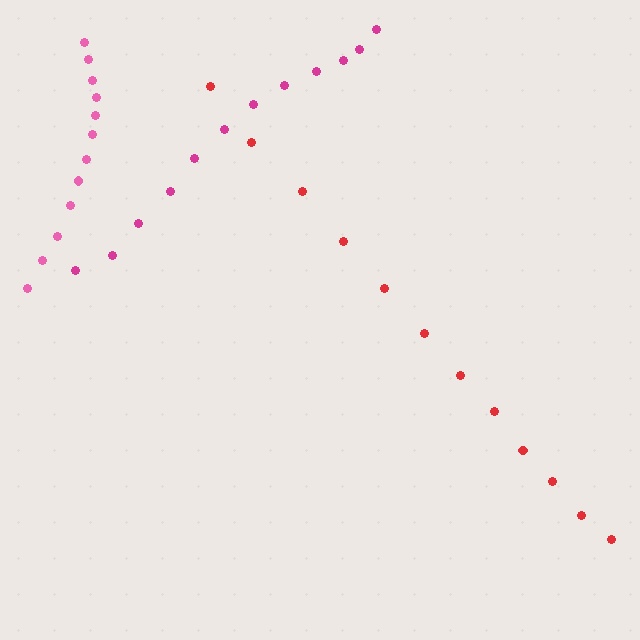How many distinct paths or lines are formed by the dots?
There are 3 distinct paths.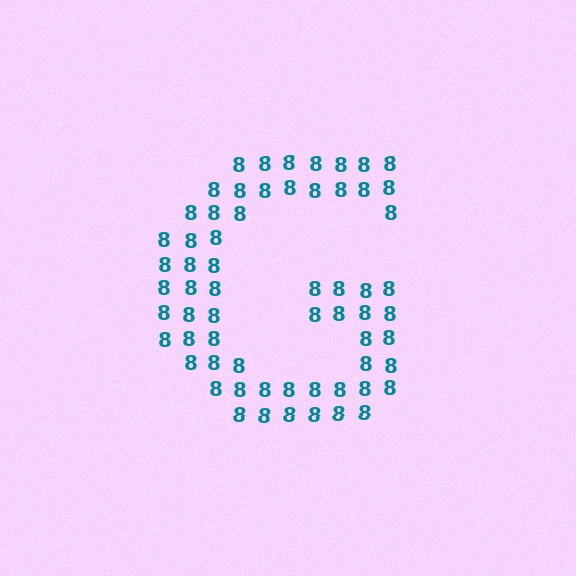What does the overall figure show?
The overall figure shows the letter G.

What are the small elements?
The small elements are digit 8's.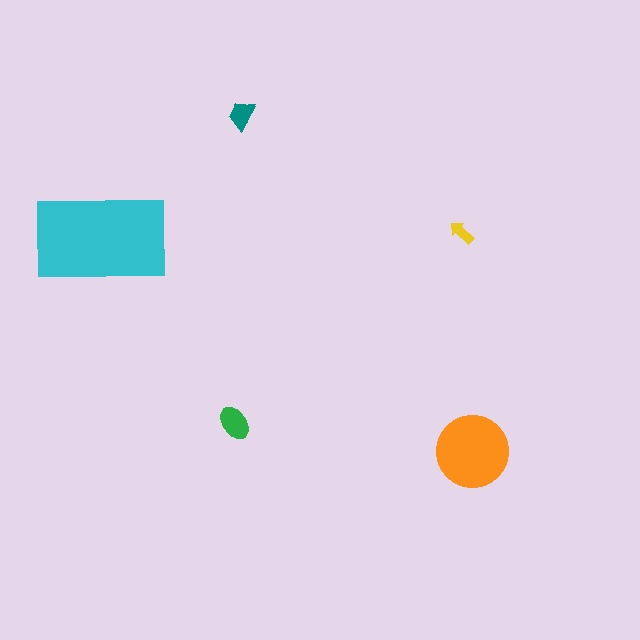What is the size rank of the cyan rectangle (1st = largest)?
1st.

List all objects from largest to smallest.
The cyan rectangle, the orange circle, the green ellipse, the teal trapezoid, the yellow arrow.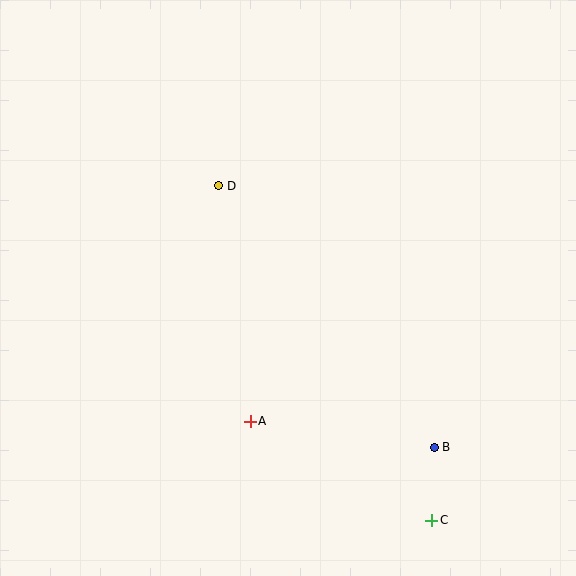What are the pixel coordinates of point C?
Point C is at (432, 520).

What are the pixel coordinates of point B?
Point B is at (434, 447).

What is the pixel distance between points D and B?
The distance between D and B is 339 pixels.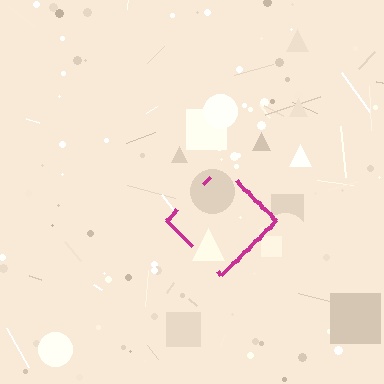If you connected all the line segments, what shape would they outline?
They would outline a diamond.